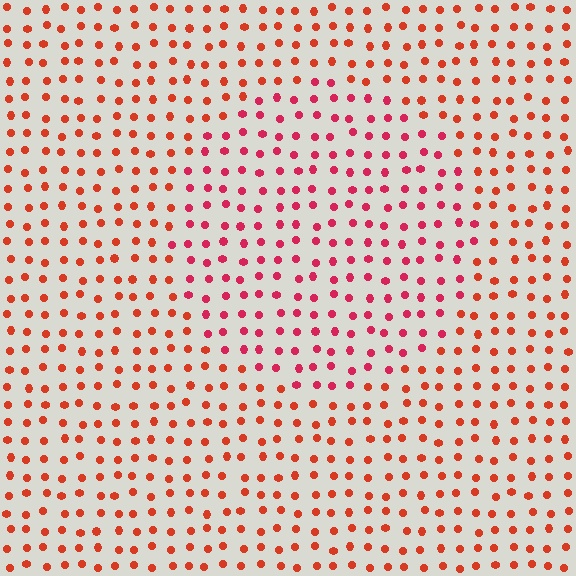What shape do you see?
I see a circle.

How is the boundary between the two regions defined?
The boundary is defined purely by a slight shift in hue (about 26 degrees). Spacing, size, and orientation are identical on both sides.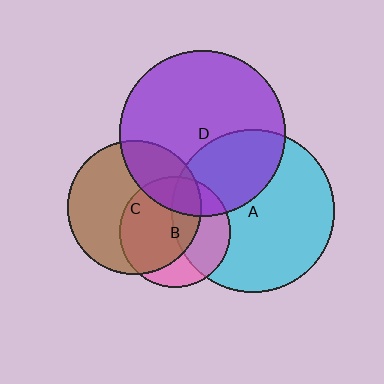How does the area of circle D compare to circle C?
Approximately 1.5 times.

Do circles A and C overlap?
Yes.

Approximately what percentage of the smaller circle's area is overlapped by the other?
Approximately 15%.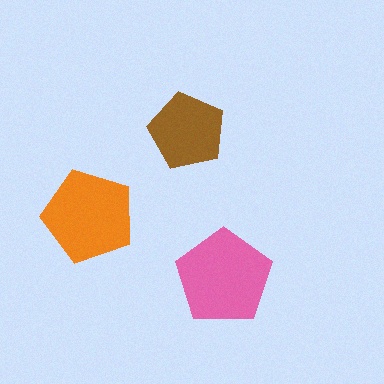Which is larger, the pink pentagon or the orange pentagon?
The pink one.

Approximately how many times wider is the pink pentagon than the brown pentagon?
About 1.5 times wider.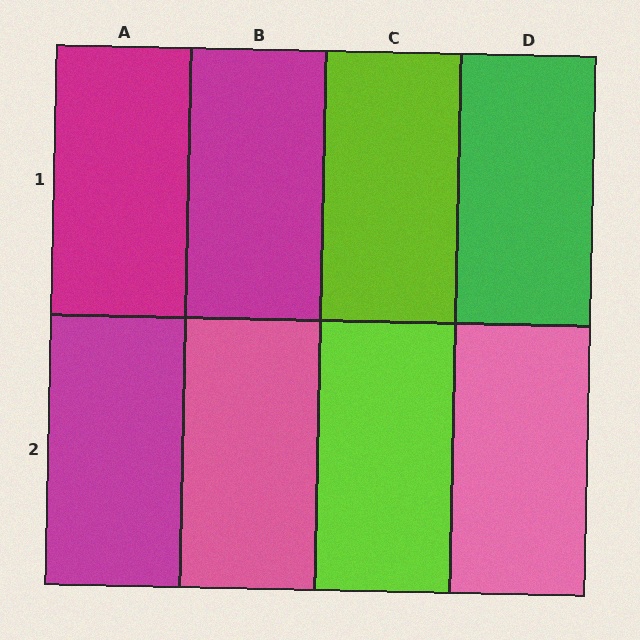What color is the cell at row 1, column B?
Magenta.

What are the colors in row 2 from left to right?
Magenta, pink, lime, pink.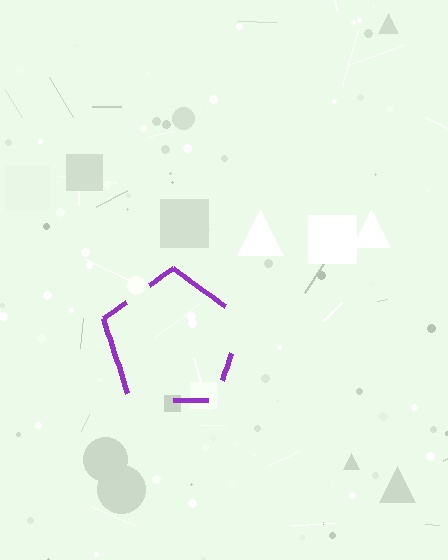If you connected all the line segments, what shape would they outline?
They would outline a pentagon.